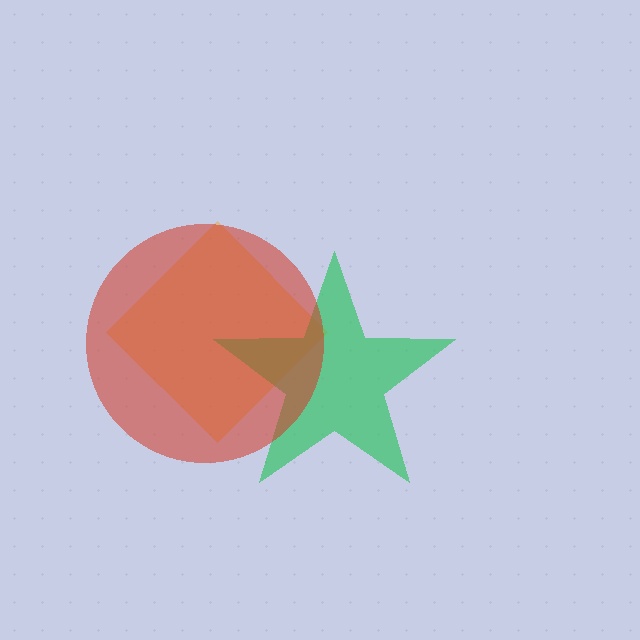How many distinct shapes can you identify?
There are 3 distinct shapes: an orange diamond, a green star, a red circle.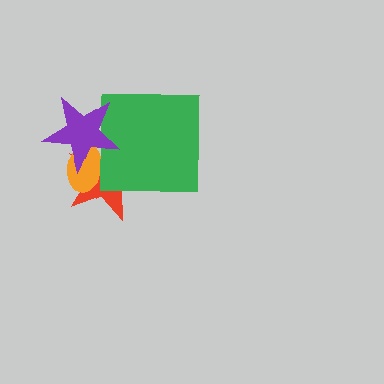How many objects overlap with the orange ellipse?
2 objects overlap with the orange ellipse.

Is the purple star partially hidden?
No, no other shape covers it.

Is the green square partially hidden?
Yes, it is partially covered by another shape.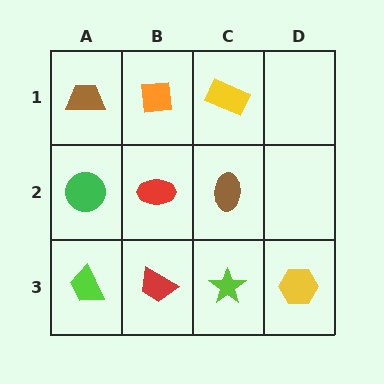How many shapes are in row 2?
3 shapes.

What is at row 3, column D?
A yellow hexagon.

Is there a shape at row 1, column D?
No, that cell is empty.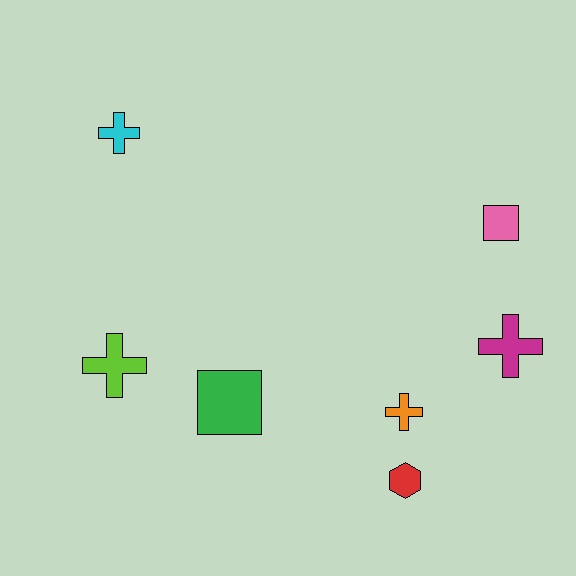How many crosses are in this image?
There are 4 crosses.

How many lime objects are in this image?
There is 1 lime object.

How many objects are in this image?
There are 7 objects.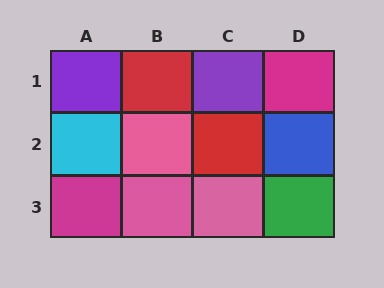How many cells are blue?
1 cell is blue.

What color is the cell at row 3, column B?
Pink.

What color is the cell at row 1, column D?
Magenta.